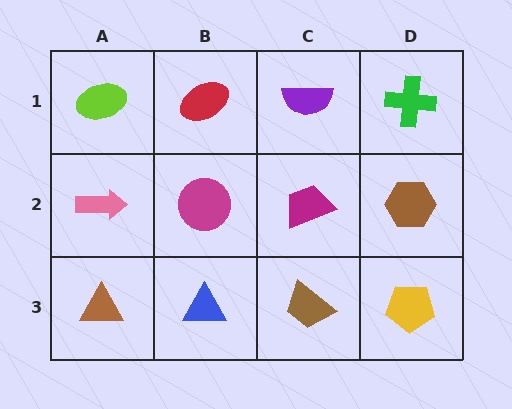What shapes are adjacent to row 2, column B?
A red ellipse (row 1, column B), a blue triangle (row 3, column B), a pink arrow (row 2, column A), a magenta trapezoid (row 2, column C).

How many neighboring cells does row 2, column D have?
3.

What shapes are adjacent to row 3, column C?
A magenta trapezoid (row 2, column C), a blue triangle (row 3, column B), a yellow pentagon (row 3, column D).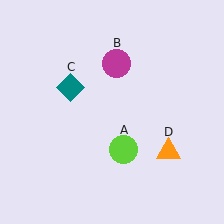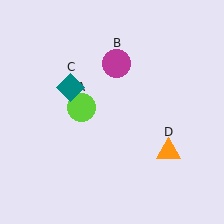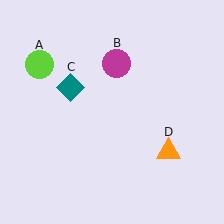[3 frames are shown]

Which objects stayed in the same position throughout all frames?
Magenta circle (object B) and teal diamond (object C) and orange triangle (object D) remained stationary.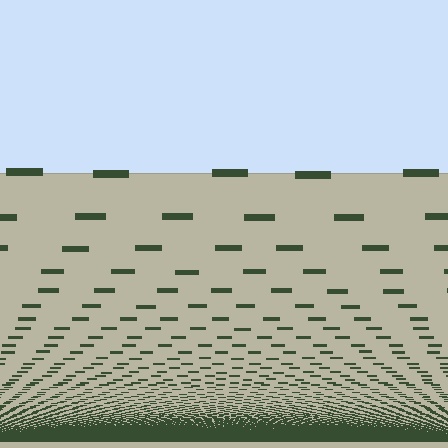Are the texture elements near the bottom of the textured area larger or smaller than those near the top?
Smaller. The gradient is inverted — elements near the bottom are smaller and denser.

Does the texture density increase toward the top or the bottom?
Density increases toward the bottom.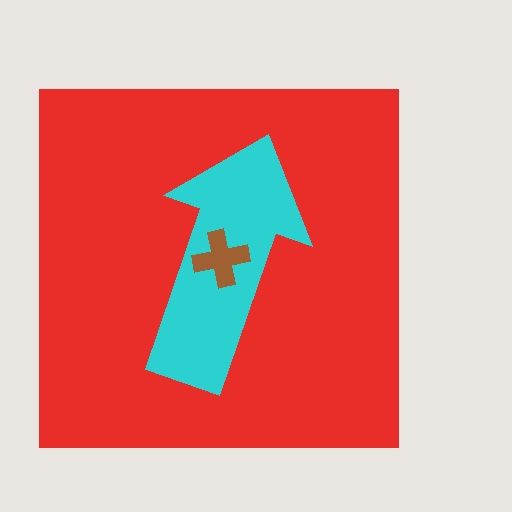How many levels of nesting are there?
3.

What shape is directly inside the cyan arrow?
The brown cross.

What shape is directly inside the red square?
The cyan arrow.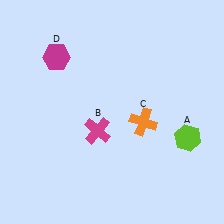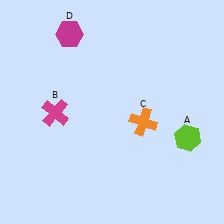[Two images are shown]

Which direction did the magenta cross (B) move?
The magenta cross (B) moved left.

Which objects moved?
The objects that moved are: the magenta cross (B), the magenta hexagon (D).